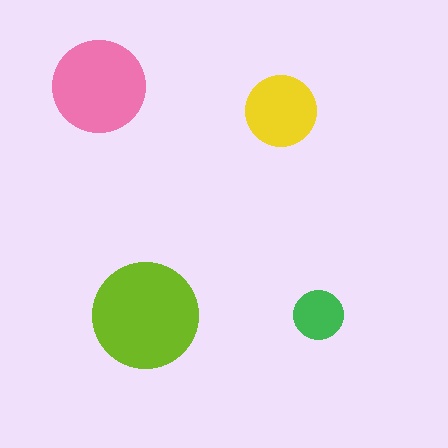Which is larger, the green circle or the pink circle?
The pink one.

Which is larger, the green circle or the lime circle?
The lime one.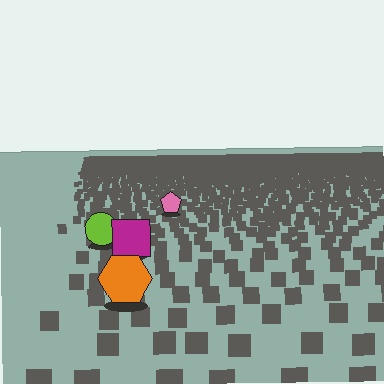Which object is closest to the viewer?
The orange hexagon is closest. The texture marks near it are larger and more spread out.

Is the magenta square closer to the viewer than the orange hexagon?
No. The orange hexagon is closer — you can tell from the texture gradient: the ground texture is coarser near it.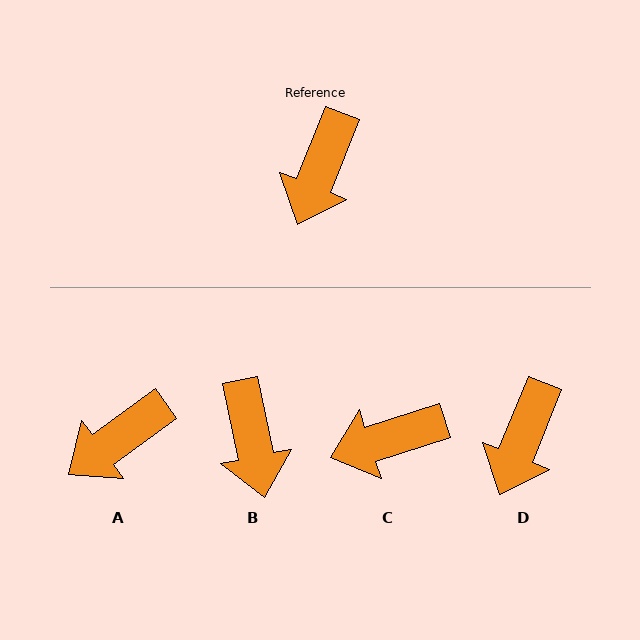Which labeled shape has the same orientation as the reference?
D.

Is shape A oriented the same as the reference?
No, it is off by about 32 degrees.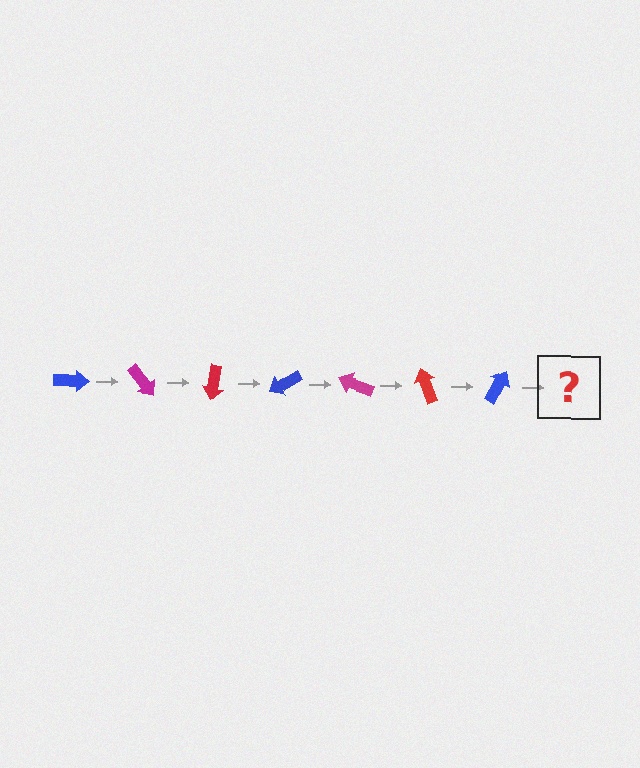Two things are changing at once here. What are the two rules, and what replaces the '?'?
The two rules are that it rotates 50 degrees each step and the color cycles through blue, magenta, and red. The '?' should be a magenta arrow, rotated 350 degrees from the start.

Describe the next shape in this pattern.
It should be a magenta arrow, rotated 350 degrees from the start.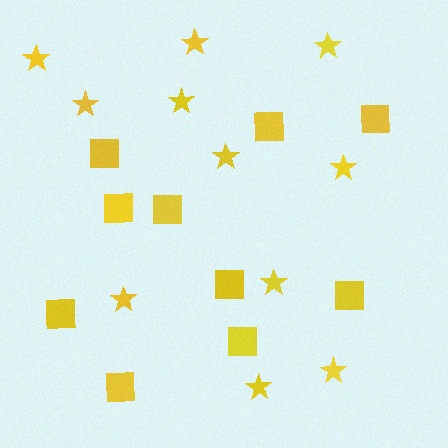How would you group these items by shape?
There are 2 groups: one group of squares (10) and one group of stars (11).